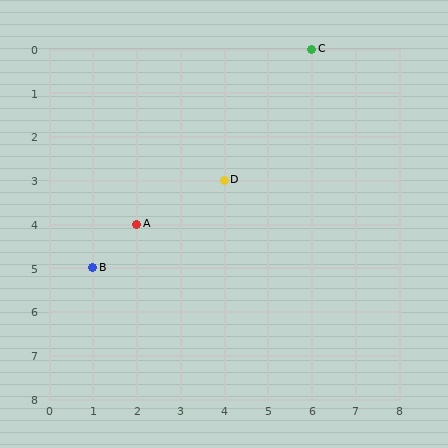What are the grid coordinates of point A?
Point A is at grid coordinates (2, 4).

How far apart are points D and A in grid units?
Points D and A are 2 columns and 1 row apart (about 2.2 grid units diagonally).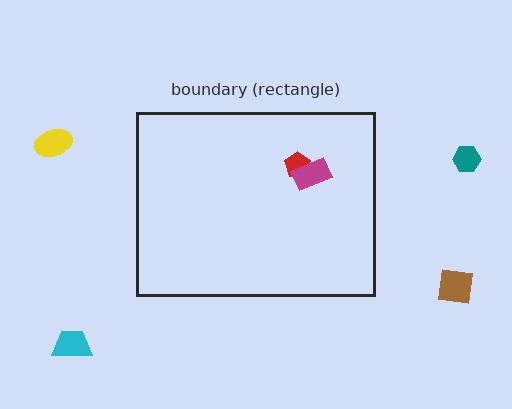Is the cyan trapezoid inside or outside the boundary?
Outside.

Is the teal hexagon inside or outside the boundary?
Outside.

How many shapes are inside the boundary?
2 inside, 4 outside.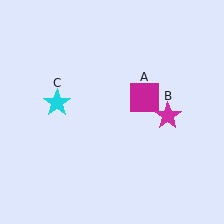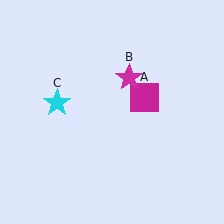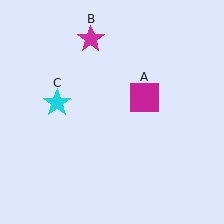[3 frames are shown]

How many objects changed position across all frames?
1 object changed position: magenta star (object B).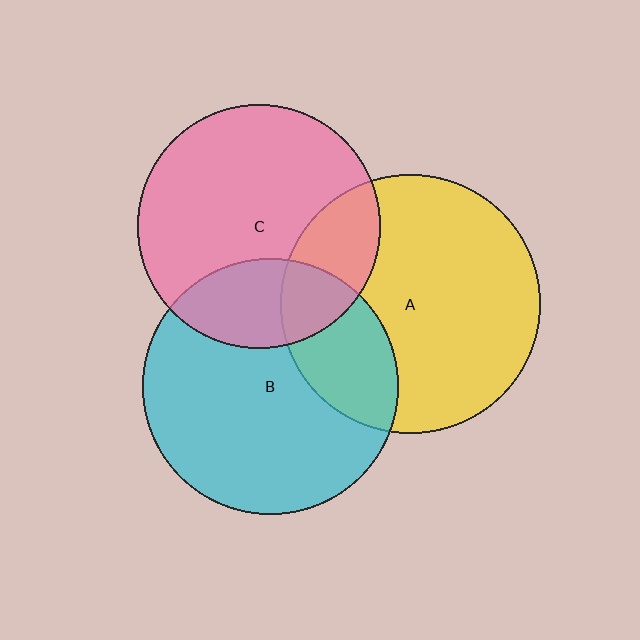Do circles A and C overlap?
Yes.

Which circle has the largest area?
Circle A (yellow).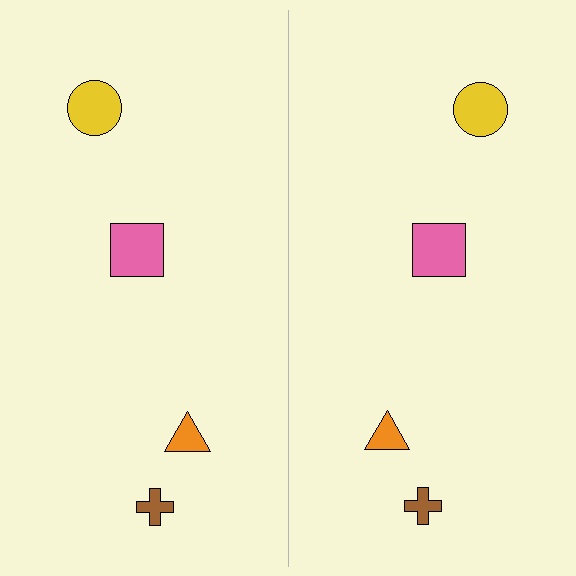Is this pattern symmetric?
Yes, this pattern has bilateral (reflection) symmetry.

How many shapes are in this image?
There are 8 shapes in this image.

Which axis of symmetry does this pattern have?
The pattern has a vertical axis of symmetry running through the center of the image.